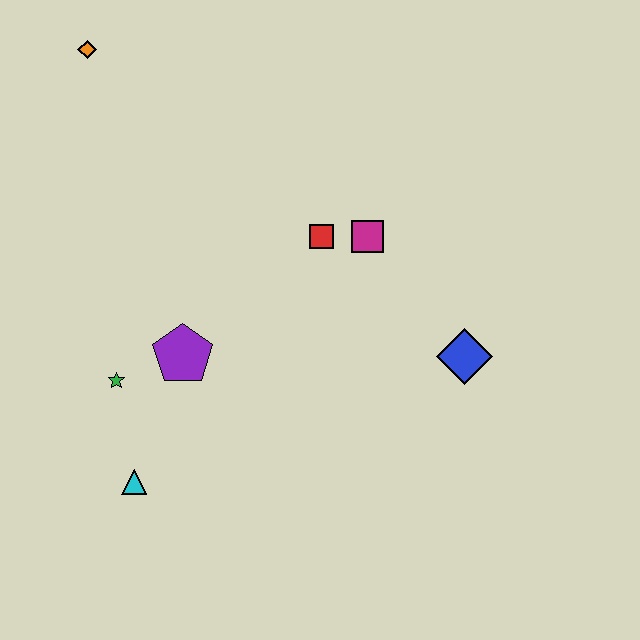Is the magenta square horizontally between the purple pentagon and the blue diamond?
Yes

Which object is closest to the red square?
The magenta square is closest to the red square.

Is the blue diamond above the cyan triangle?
Yes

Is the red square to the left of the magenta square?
Yes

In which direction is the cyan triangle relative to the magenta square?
The cyan triangle is below the magenta square.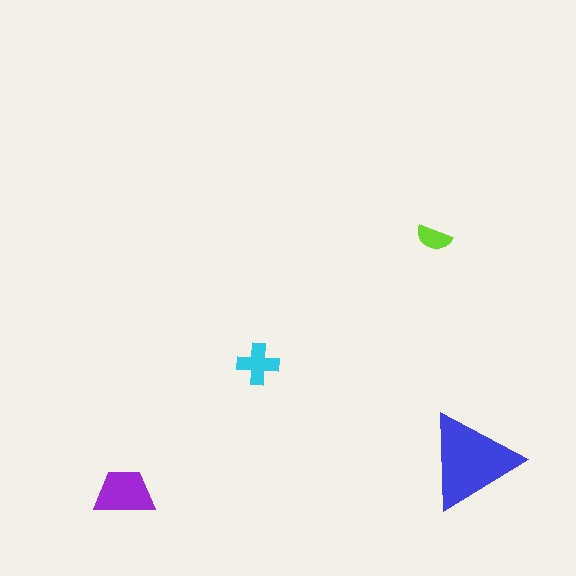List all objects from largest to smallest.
The blue triangle, the purple trapezoid, the cyan cross, the lime semicircle.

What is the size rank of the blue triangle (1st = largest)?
1st.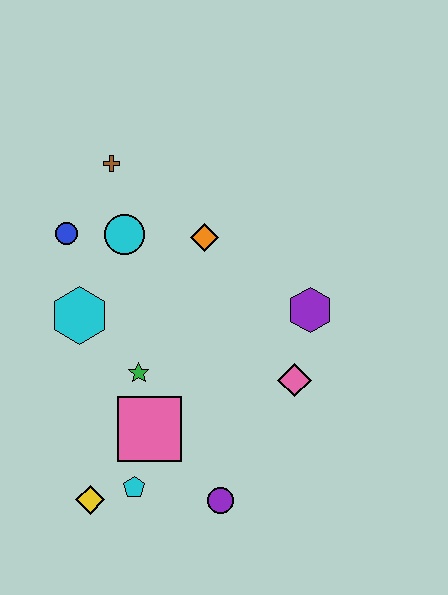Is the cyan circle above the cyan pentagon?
Yes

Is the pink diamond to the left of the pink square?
No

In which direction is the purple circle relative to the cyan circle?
The purple circle is below the cyan circle.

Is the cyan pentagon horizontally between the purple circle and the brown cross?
Yes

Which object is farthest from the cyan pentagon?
The brown cross is farthest from the cyan pentagon.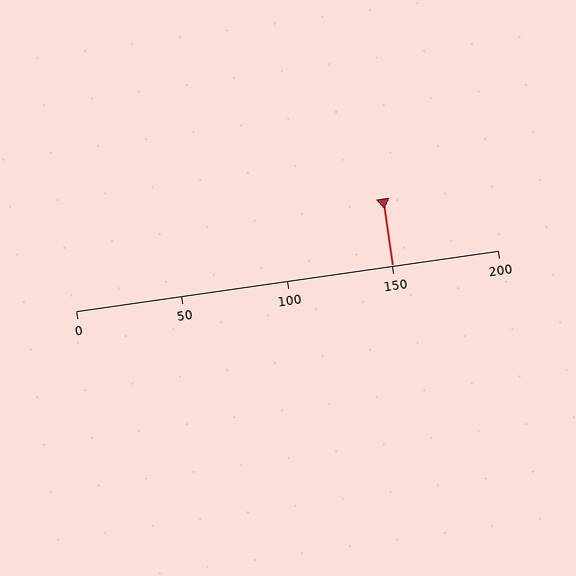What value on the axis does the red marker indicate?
The marker indicates approximately 150.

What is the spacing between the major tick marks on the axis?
The major ticks are spaced 50 apart.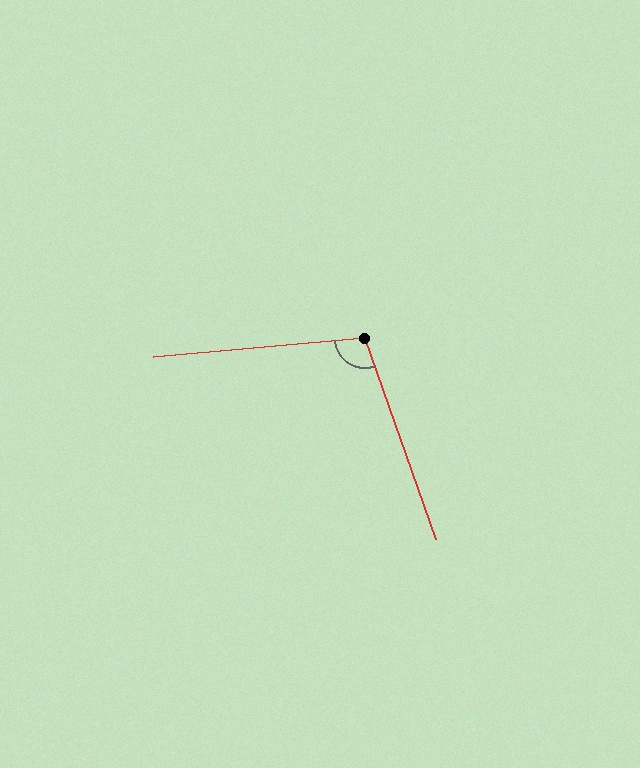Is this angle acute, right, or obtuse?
It is obtuse.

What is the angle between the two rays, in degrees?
Approximately 104 degrees.